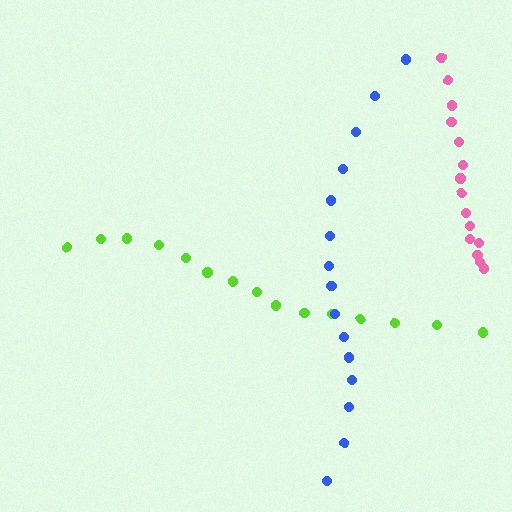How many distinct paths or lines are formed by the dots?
There are 3 distinct paths.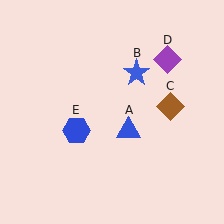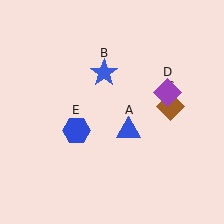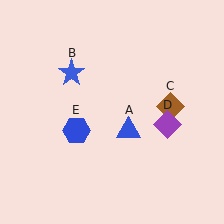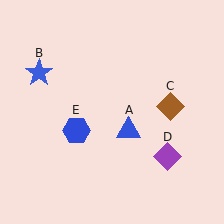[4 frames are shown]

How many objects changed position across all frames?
2 objects changed position: blue star (object B), purple diamond (object D).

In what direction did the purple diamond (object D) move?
The purple diamond (object D) moved down.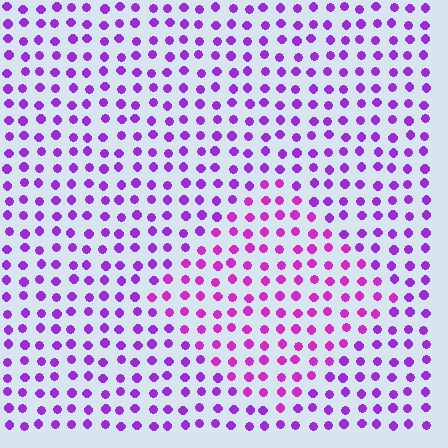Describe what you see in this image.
The image is filled with small purple elements in a uniform arrangement. A diamond-shaped region is visible where the elements are tinted to a slightly different hue, forming a subtle color boundary.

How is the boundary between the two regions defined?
The boundary is defined purely by a slight shift in hue (about 25 degrees). Spacing, size, and orientation are identical on both sides.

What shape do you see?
I see a diamond.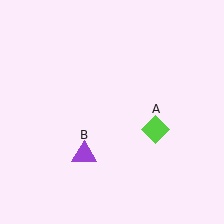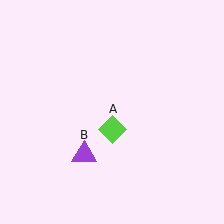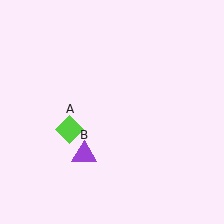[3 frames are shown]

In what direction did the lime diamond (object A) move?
The lime diamond (object A) moved left.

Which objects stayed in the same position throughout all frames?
Purple triangle (object B) remained stationary.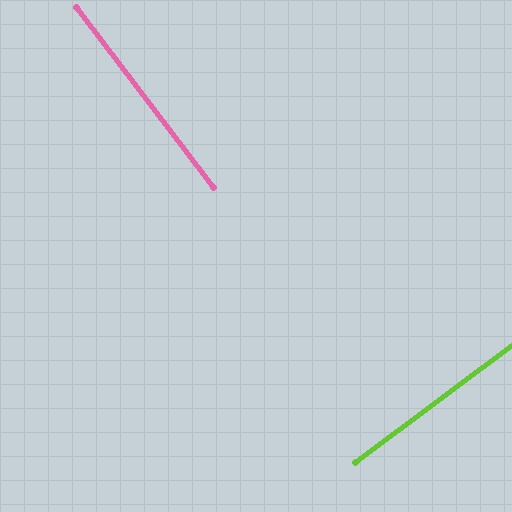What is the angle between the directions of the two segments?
Approximately 90 degrees.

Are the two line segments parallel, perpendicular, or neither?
Perpendicular — they meet at approximately 90°.